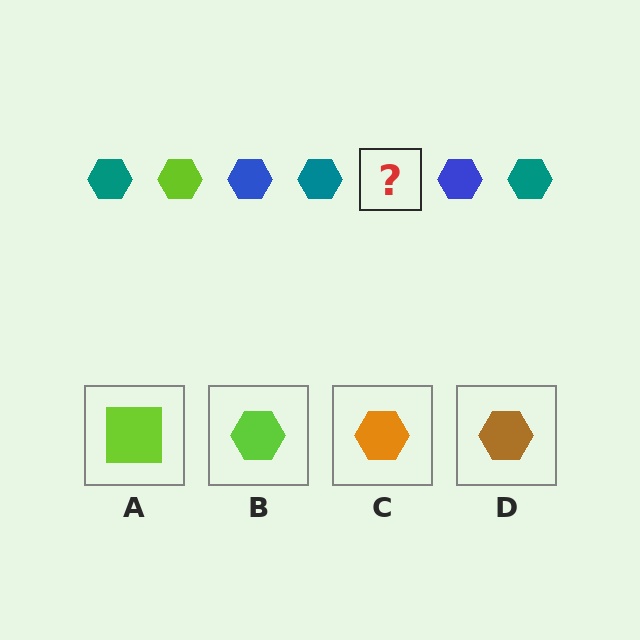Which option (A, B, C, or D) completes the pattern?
B.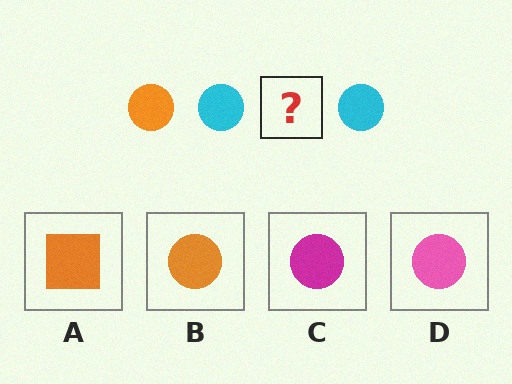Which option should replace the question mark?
Option B.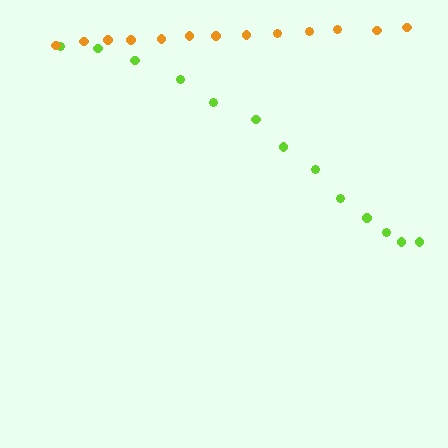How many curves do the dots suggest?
There are 2 distinct paths.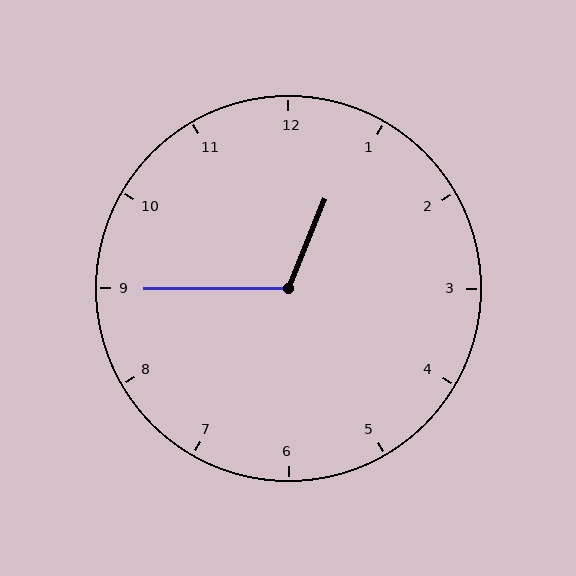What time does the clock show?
12:45.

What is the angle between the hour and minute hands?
Approximately 112 degrees.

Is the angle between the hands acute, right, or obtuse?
It is obtuse.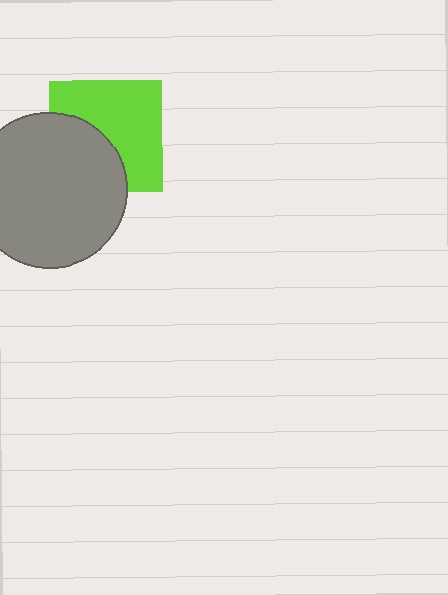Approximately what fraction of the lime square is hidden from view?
Roughly 40% of the lime square is hidden behind the gray circle.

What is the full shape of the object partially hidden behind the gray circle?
The partially hidden object is a lime square.